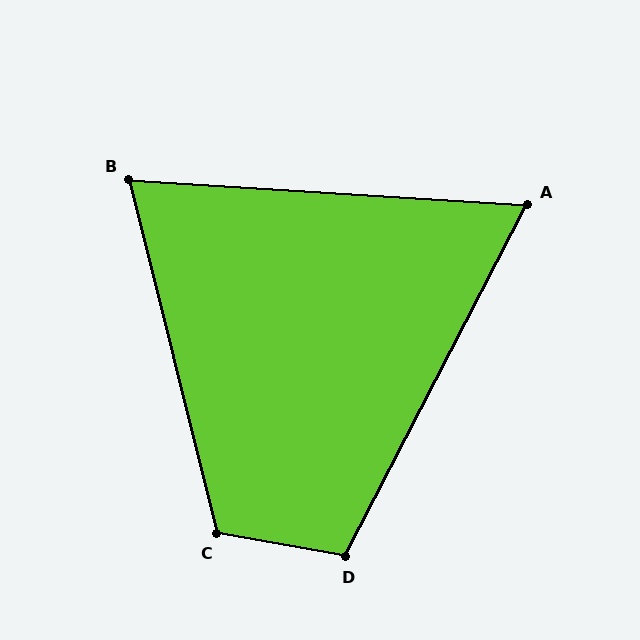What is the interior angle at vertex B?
Approximately 73 degrees (acute).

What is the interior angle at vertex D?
Approximately 107 degrees (obtuse).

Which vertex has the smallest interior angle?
A, at approximately 66 degrees.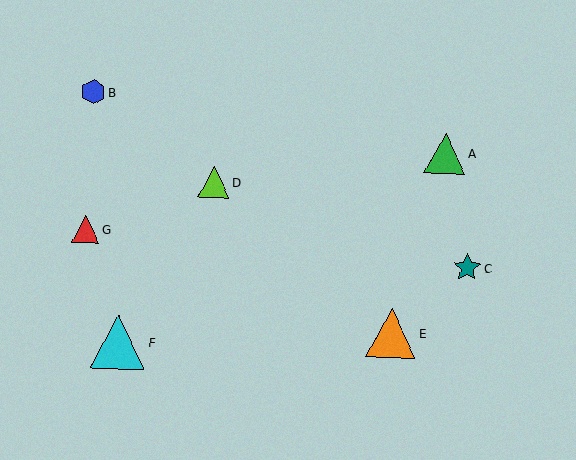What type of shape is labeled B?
Shape B is a blue hexagon.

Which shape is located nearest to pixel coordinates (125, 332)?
The cyan triangle (labeled F) at (118, 342) is nearest to that location.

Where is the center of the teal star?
The center of the teal star is at (467, 268).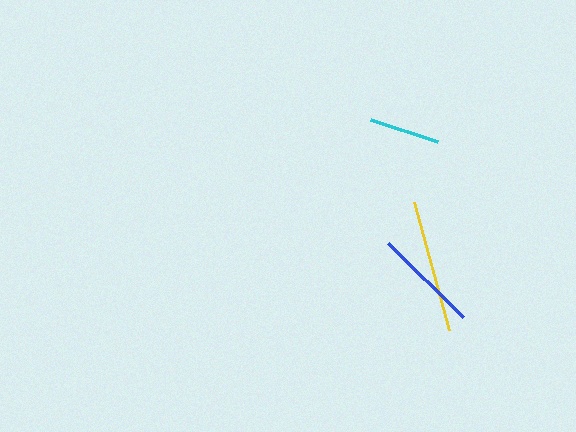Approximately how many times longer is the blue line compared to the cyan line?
The blue line is approximately 1.5 times the length of the cyan line.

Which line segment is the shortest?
The cyan line is the shortest at approximately 70 pixels.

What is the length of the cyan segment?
The cyan segment is approximately 70 pixels long.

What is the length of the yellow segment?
The yellow segment is approximately 132 pixels long.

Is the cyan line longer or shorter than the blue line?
The blue line is longer than the cyan line.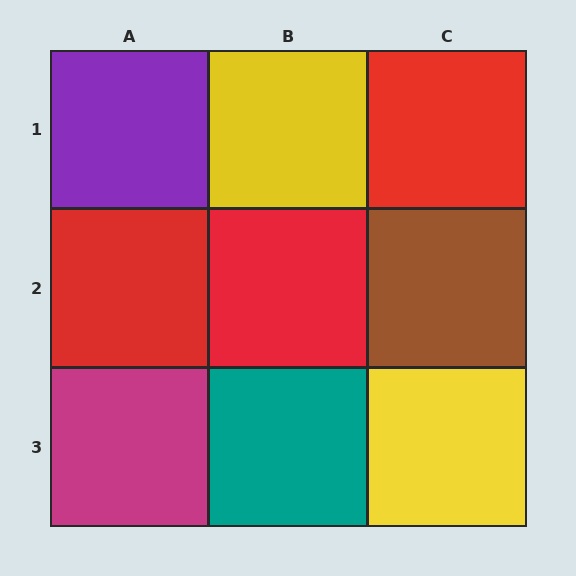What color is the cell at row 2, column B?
Red.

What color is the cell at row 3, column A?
Magenta.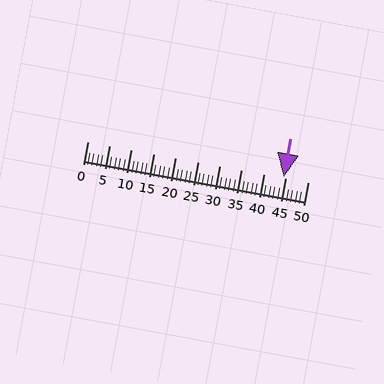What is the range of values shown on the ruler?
The ruler shows values from 0 to 50.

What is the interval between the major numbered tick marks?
The major tick marks are spaced 5 units apart.